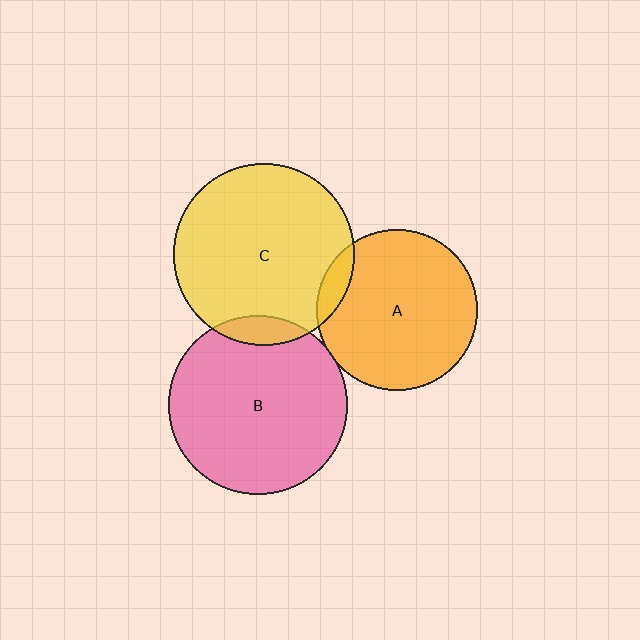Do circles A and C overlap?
Yes.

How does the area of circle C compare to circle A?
Approximately 1.3 times.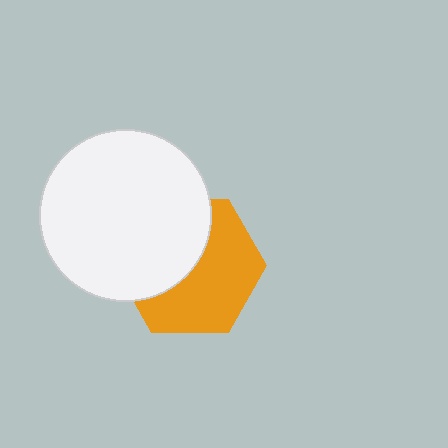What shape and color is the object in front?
The object in front is a white circle.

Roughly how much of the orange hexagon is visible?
About half of it is visible (roughly 56%).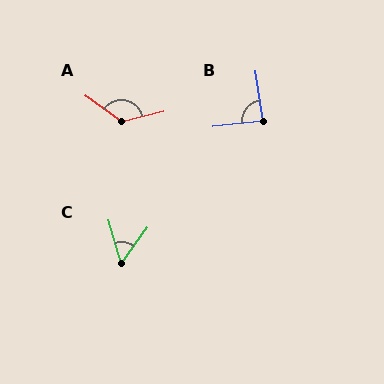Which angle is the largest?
A, at approximately 131 degrees.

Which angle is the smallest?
C, at approximately 51 degrees.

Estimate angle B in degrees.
Approximately 88 degrees.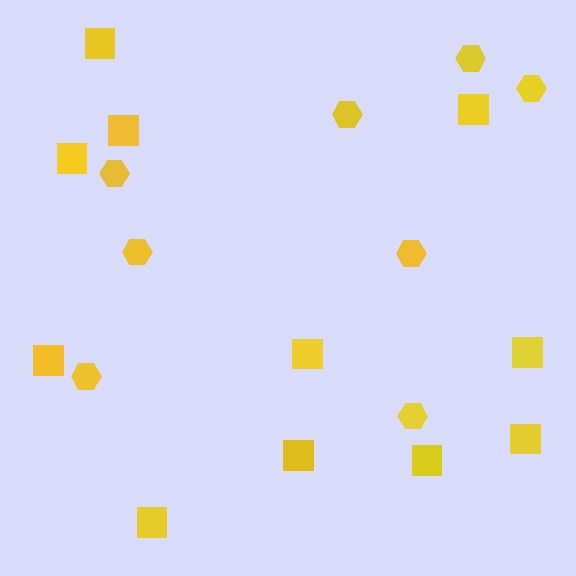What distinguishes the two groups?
There are 2 groups: one group of hexagons (8) and one group of squares (11).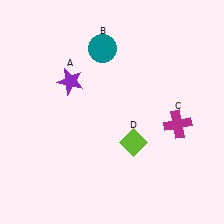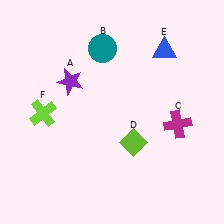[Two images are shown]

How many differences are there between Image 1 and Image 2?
There are 2 differences between the two images.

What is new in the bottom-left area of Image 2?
A lime cross (F) was added in the bottom-left area of Image 2.